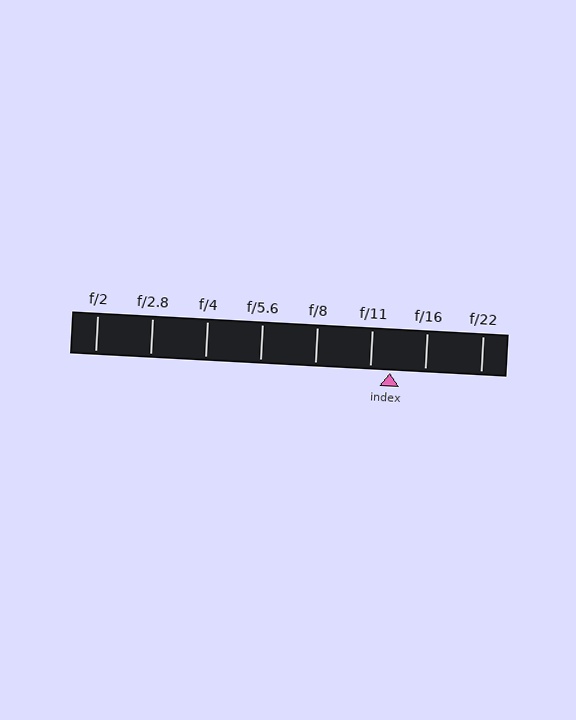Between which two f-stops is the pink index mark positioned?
The index mark is between f/11 and f/16.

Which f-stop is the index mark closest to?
The index mark is closest to f/11.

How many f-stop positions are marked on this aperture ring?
There are 8 f-stop positions marked.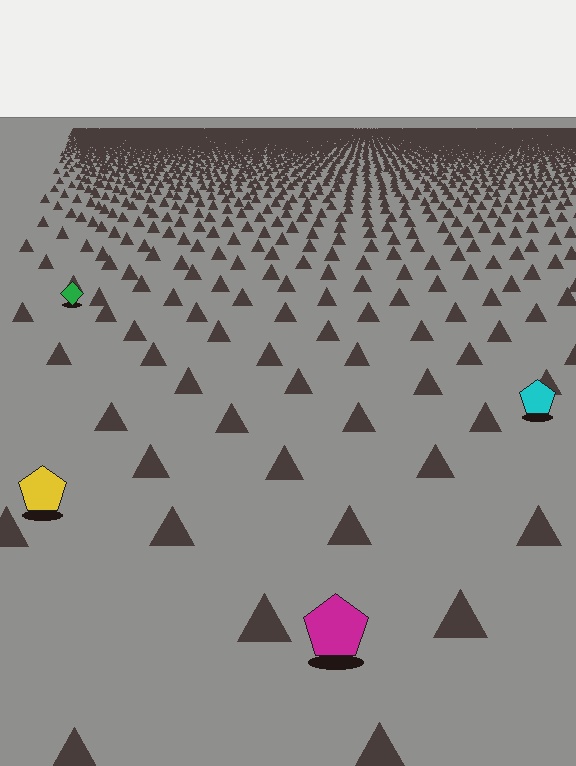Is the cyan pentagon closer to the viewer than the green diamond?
Yes. The cyan pentagon is closer — you can tell from the texture gradient: the ground texture is coarser near it.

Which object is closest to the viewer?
The magenta pentagon is closest. The texture marks near it are larger and more spread out.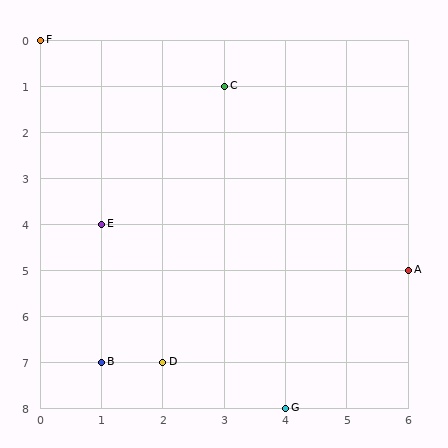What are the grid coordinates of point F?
Point F is at grid coordinates (0, 0).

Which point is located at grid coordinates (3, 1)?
Point C is at (3, 1).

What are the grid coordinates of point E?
Point E is at grid coordinates (1, 4).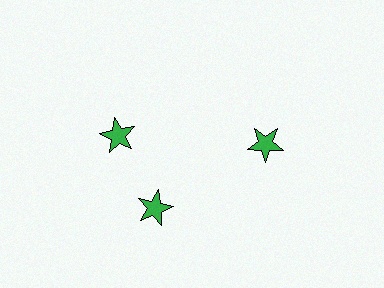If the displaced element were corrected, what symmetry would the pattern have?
It would have 3-fold rotational symmetry — the pattern would map onto itself every 120 degrees.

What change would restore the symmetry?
The symmetry would be restored by rotating it back into even spacing with its neighbors so that all 3 stars sit at equal angles and equal distance from the center.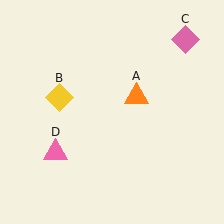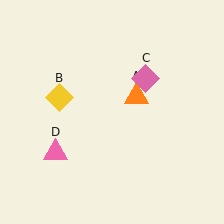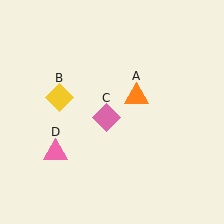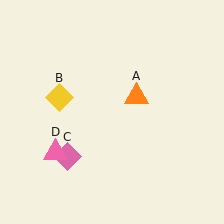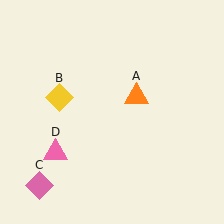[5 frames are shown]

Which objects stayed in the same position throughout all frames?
Orange triangle (object A) and yellow diamond (object B) and pink triangle (object D) remained stationary.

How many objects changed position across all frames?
1 object changed position: pink diamond (object C).